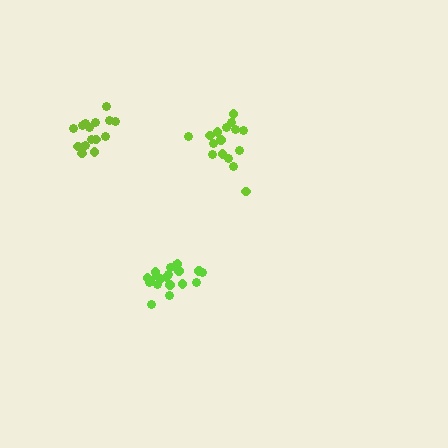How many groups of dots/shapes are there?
There are 3 groups.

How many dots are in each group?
Group 1: 16 dots, Group 2: 16 dots, Group 3: 21 dots (53 total).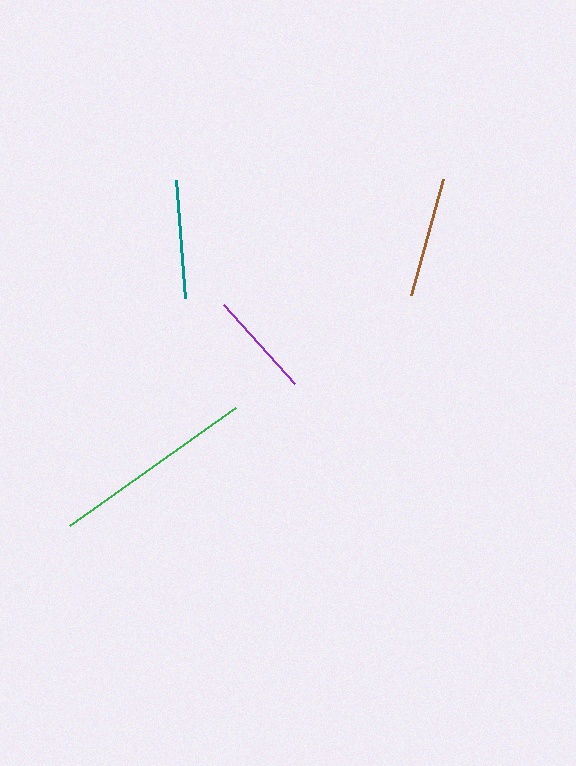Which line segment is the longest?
The green line is the longest at approximately 203 pixels.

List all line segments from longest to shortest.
From longest to shortest: green, brown, teal, purple.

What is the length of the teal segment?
The teal segment is approximately 118 pixels long.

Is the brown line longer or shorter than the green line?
The green line is longer than the brown line.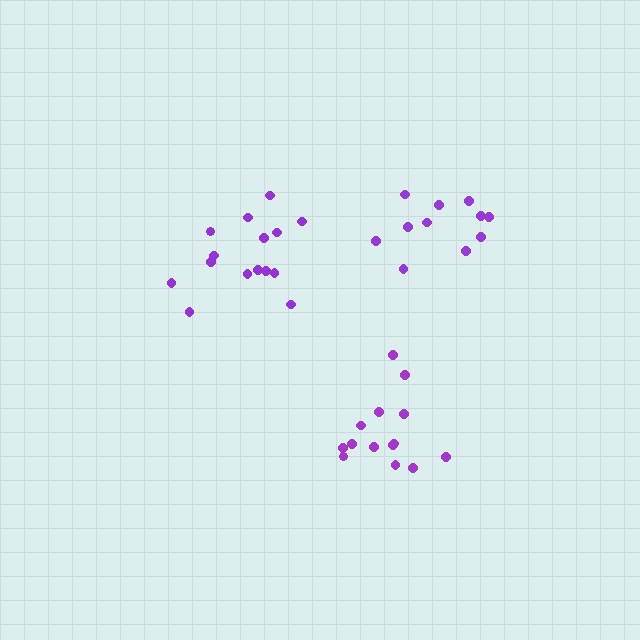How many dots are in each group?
Group 1: 15 dots, Group 2: 11 dots, Group 3: 14 dots (40 total).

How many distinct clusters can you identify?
There are 3 distinct clusters.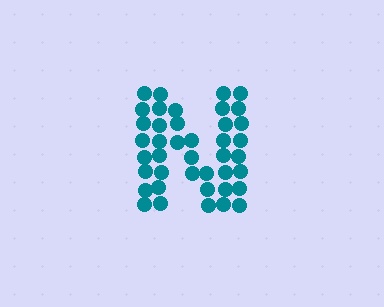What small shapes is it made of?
It is made of small circles.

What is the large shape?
The large shape is the letter N.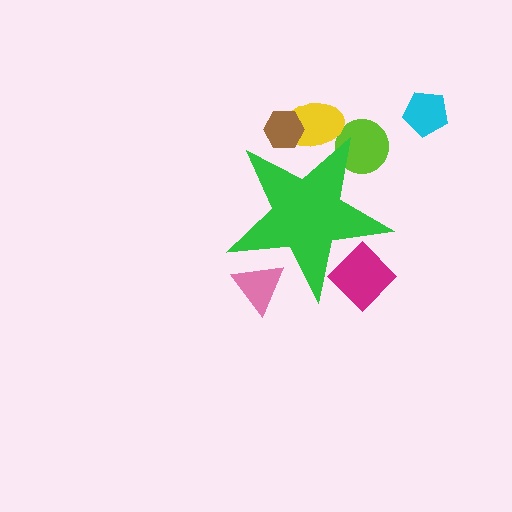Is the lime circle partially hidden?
Yes, the lime circle is partially hidden behind the green star.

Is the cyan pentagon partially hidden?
No, the cyan pentagon is fully visible.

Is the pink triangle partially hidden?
Yes, the pink triangle is partially hidden behind the green star.